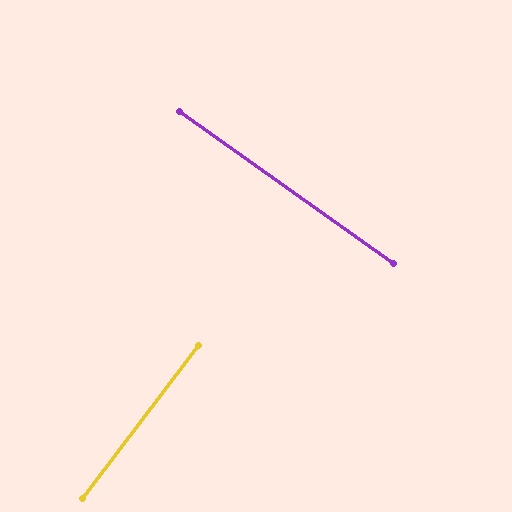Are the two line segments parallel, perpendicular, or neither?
Perpendicular — they meet at approximately 88°.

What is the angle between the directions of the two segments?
Approximately 88 degrees.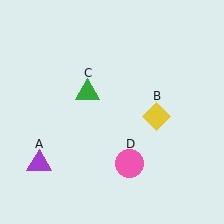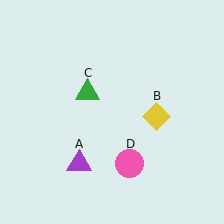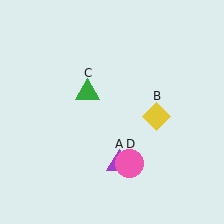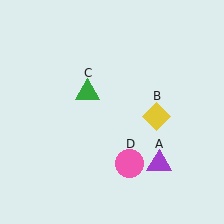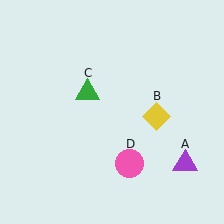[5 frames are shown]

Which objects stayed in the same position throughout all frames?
Yellow diamond (object B) and green triangle (object C) and pink circle (object D) remained stationary.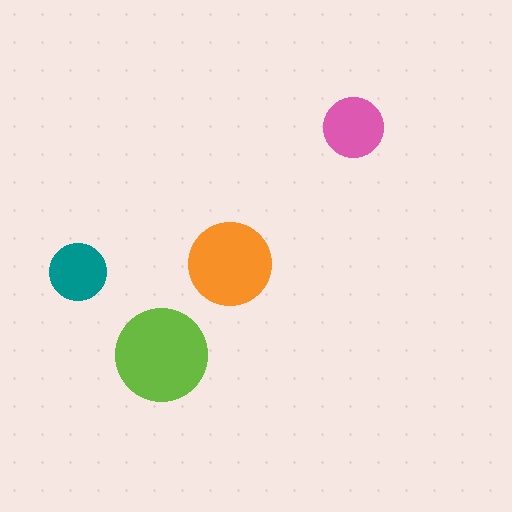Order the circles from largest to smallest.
the lime one, the orange one, the pink one, the teal one.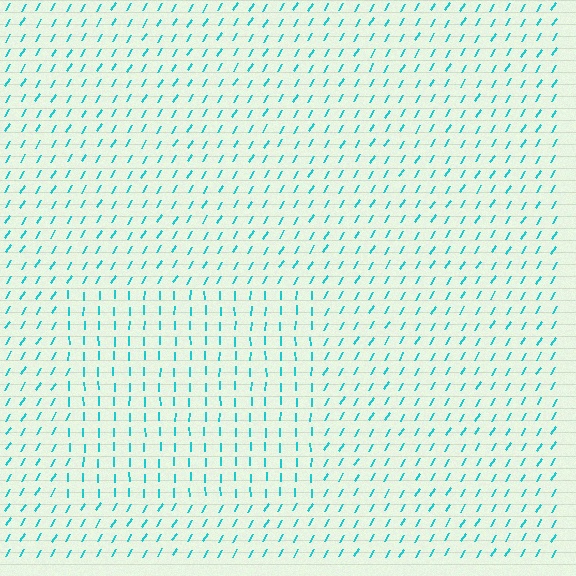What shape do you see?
I see a rectangle.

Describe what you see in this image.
The image is filled with small cyan line segments. A rectangle region in the image has lines oriented differently from the surrounding lines, creating a visible texture boundary.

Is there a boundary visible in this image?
Yes, there is a texture boundary formed by a change in line orientation.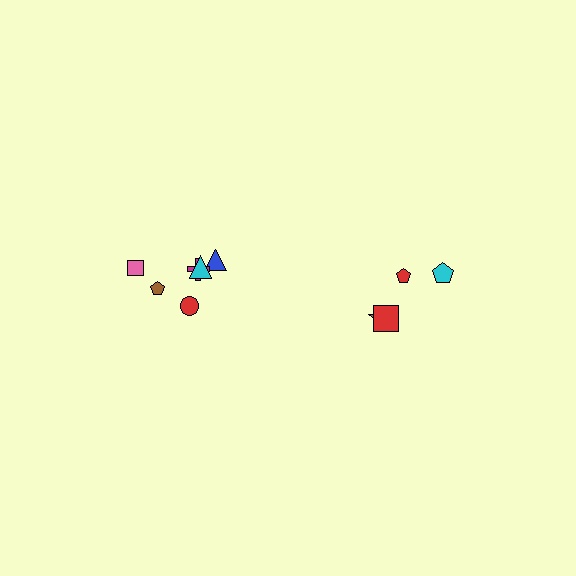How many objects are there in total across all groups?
There are 10 objects.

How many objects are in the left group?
There are 6 objects.